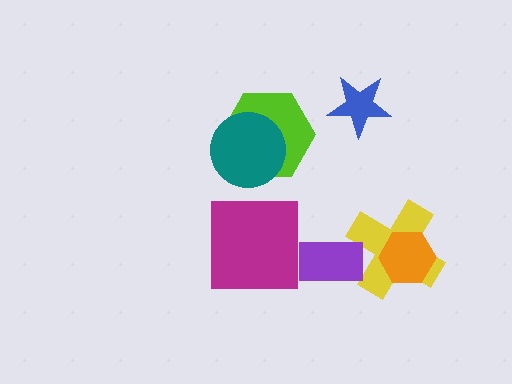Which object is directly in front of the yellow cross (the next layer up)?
The purple rectangle is directly in front of the yellow cross.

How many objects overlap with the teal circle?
1 object overlaps with the teal circle.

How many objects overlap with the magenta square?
0 objects overlap with the magenta square.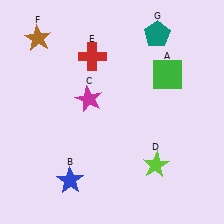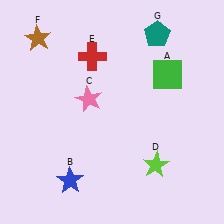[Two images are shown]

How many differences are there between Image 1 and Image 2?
There is 1 difference between the two images.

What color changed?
The star (C) changed from magenta in Image 1 to pink in Image 2.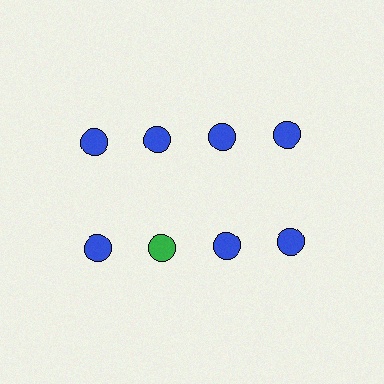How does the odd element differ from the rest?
It has a different color: green instead of blue.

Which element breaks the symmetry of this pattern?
The green circle in the second row, second from left column breaks the symmetry. All other shapes are blue circles.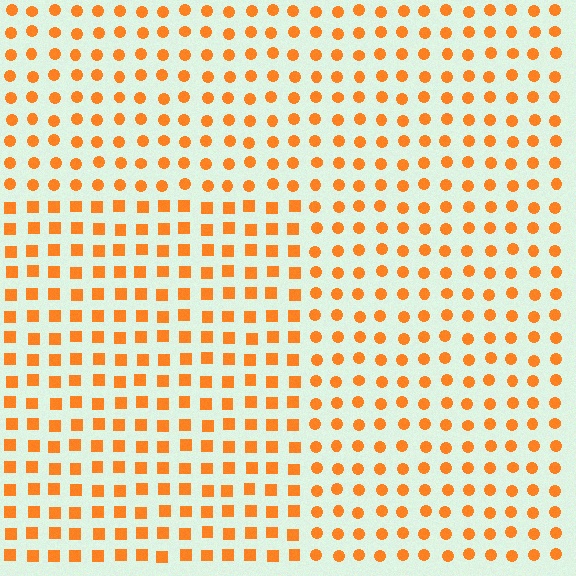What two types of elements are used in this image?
The image uses squares inside the rectangle region and circles outside it.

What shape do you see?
I see a rectangle.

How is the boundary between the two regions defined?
The boundary is defined by a change in element shape: squares inside vs. circles outside. All elements share the same color and spacing.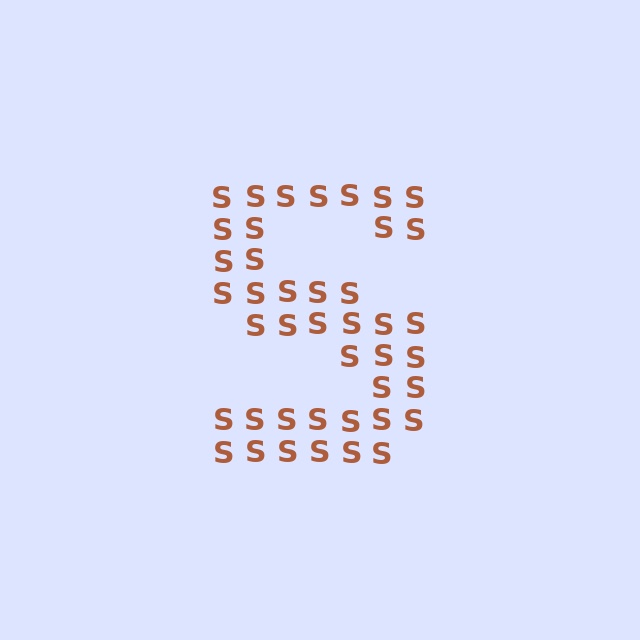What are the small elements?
The small elements are letter S's.